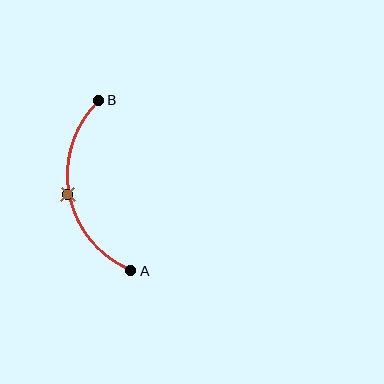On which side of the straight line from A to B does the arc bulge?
The arc bulges to the left of the straight line connecting A and B.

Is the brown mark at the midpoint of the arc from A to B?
Yes. The brown mark lies on the arc at equal arc-length from both A and B — it is the arc midpoint.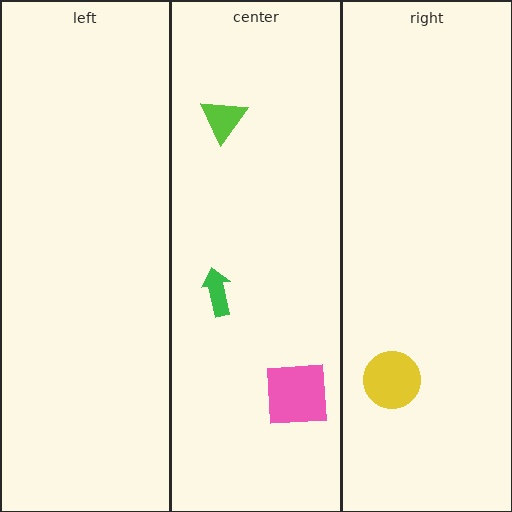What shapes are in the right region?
The yellow circle.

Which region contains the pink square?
The center region.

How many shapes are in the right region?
1.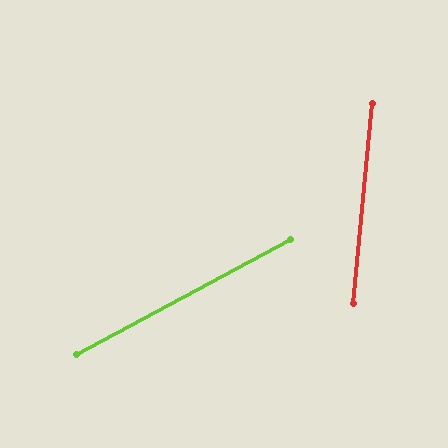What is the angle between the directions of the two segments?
Approximately 56 degrees.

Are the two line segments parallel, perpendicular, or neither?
Neither parallel nor perpendicular — they differ by about 56°.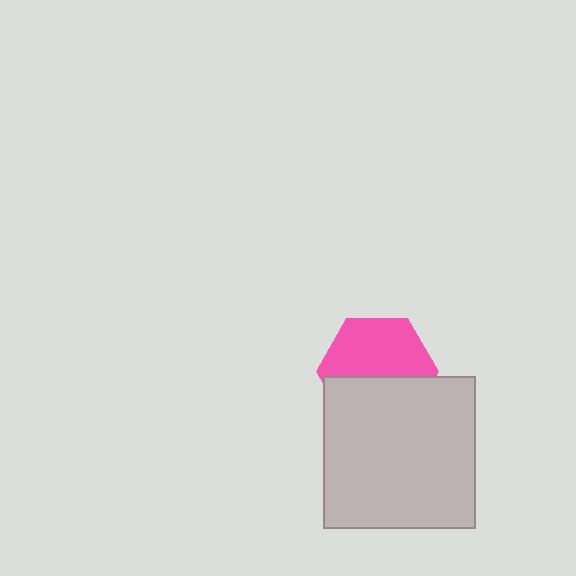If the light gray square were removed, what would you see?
You would see the complete pink hexagon.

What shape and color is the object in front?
The object in front is a light gray square.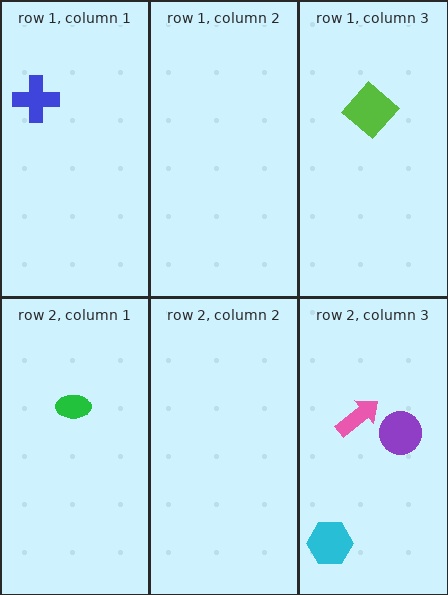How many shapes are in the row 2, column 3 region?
3.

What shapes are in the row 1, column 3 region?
The lime diamond.